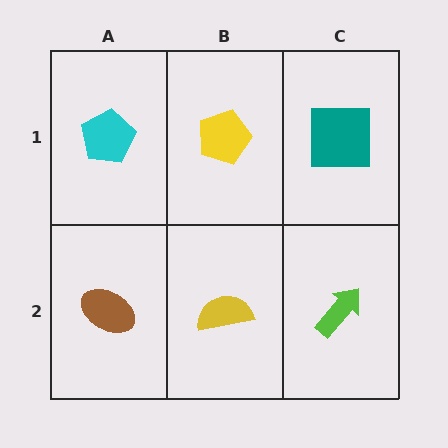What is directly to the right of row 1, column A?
A yellow pentagon.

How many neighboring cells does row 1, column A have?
2.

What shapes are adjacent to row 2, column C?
A teal square (row 1, column C), a yellow semicircle (row 2, column B).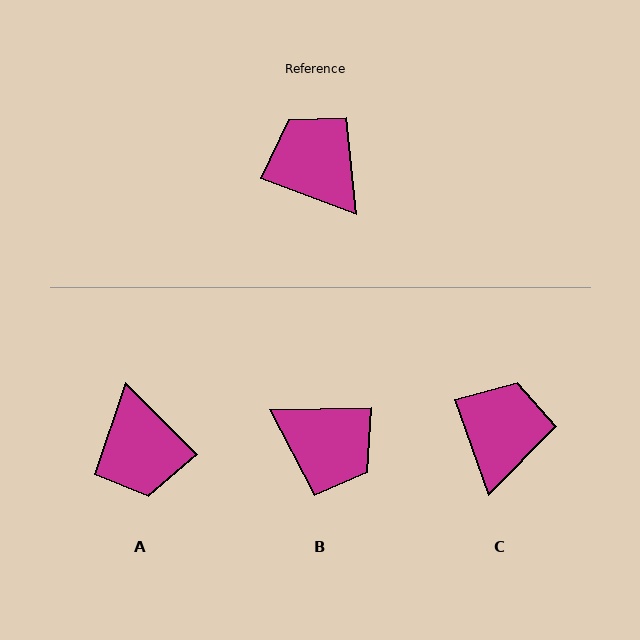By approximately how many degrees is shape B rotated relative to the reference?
Approximately 158 degrees clockwise.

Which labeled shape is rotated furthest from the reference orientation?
B, about 158 degrees away.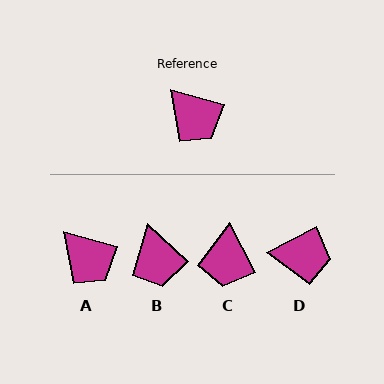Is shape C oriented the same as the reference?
No, it is off by about 47 degrees.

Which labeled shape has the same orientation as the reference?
A.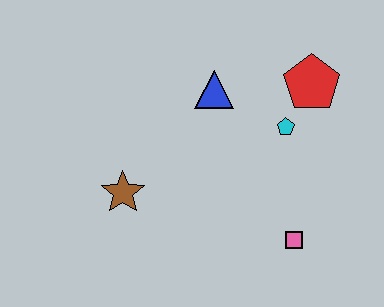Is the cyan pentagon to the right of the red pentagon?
No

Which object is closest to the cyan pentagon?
The red pentagon is closest to the cyan pentagon.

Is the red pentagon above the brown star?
Yes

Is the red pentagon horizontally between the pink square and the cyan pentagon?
No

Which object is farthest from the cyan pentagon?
The brown star is farthest from the cyan pentagon.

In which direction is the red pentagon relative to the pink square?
The red pentagon is above the pink square.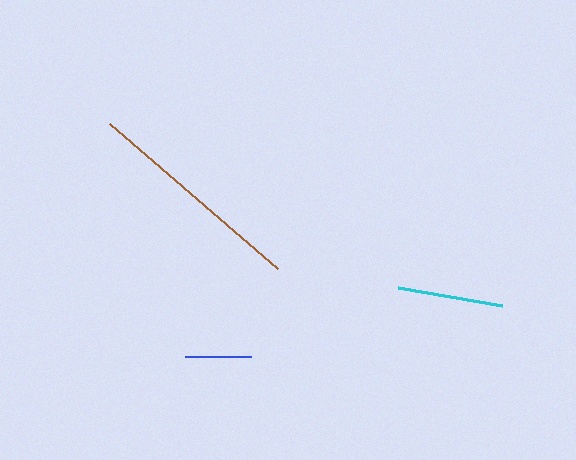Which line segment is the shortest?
The blue line is the shortest at approximately 66 pixels.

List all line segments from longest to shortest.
From longest to shortest: brown, cyan, blue.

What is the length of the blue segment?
The blue segment is approximately 66 pixels long.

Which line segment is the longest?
The brown line is the longest at approximately 222 pixels.